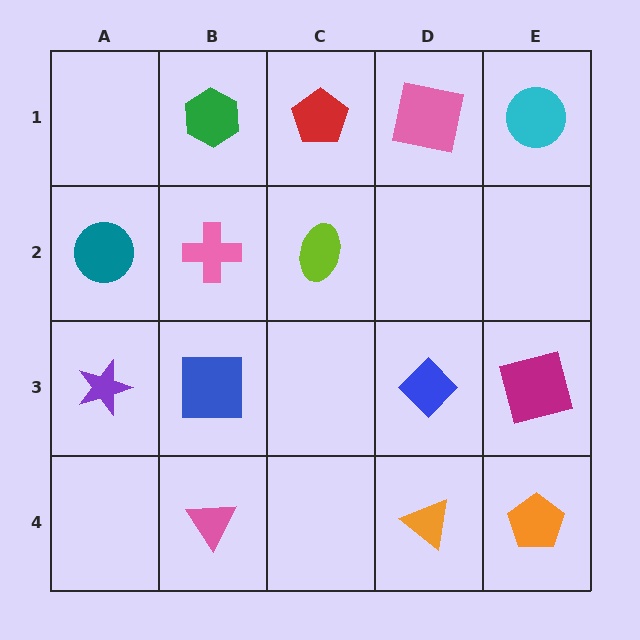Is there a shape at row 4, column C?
No, that cell is empty.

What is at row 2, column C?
A lime ellipse.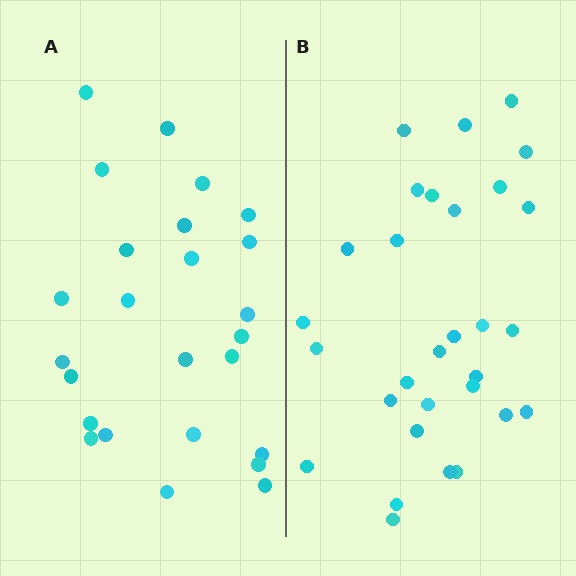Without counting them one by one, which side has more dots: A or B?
Region B (the right region) has more dots.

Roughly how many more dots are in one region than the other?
Region B has about 5 more dots than region A.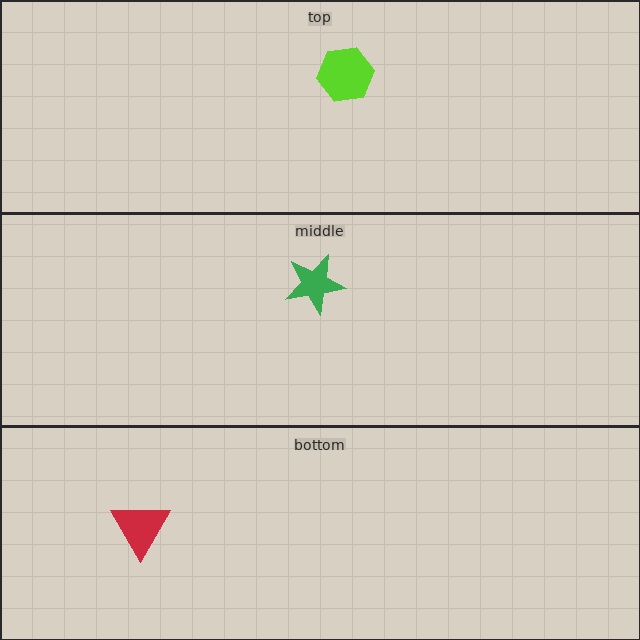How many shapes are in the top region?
1.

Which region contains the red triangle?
The bottom region.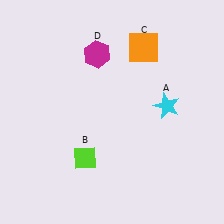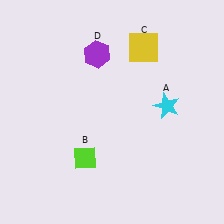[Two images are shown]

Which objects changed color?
C changed from orange to yellow. D changed from magenta to purple.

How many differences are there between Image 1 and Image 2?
There are 2 differences between the two images.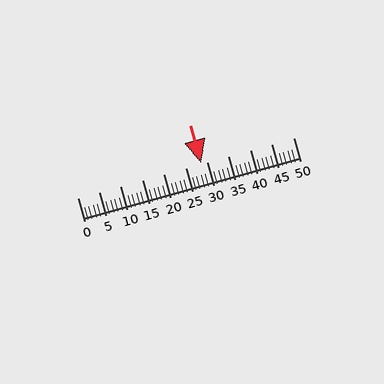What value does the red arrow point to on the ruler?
The red arrow points to approximately 29.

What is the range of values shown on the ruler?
The ruler shows values from 0 to 50.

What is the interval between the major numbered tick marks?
The major tick marks are spaced 5 units apart.